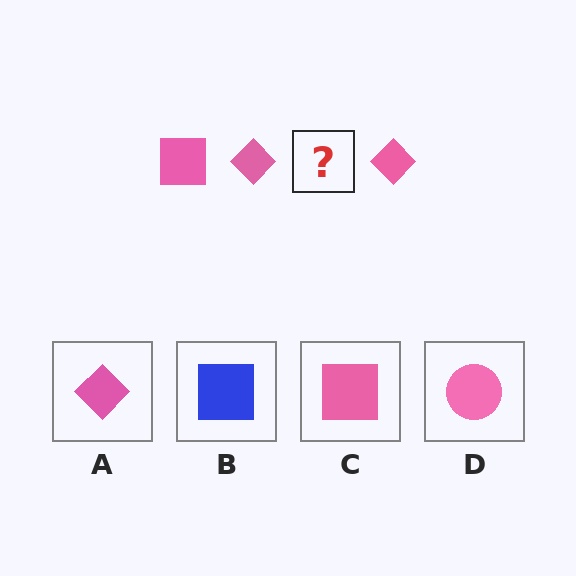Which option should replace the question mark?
Option C.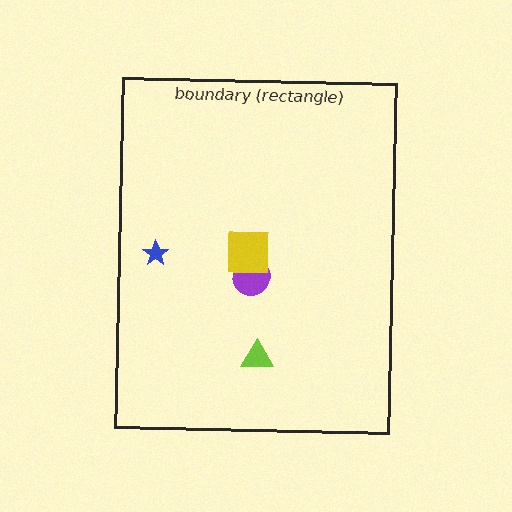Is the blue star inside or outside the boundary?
Inside.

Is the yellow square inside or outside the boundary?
Inside.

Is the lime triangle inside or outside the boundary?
Inside.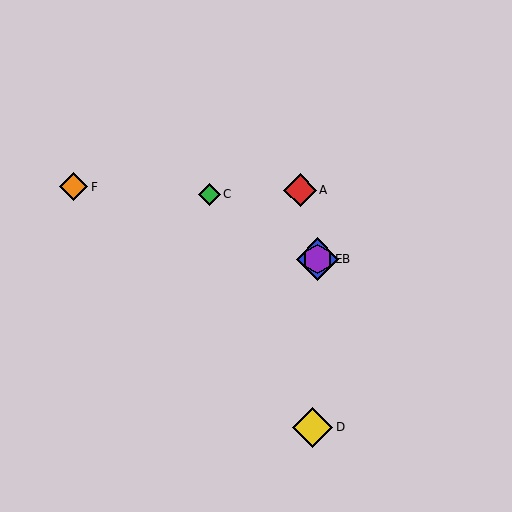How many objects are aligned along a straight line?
3 objects (B, C, E) are aligned along a straight line.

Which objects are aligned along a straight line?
Objects B, C, E are aligned along a straight line.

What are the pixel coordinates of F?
Object F is at (74, 187).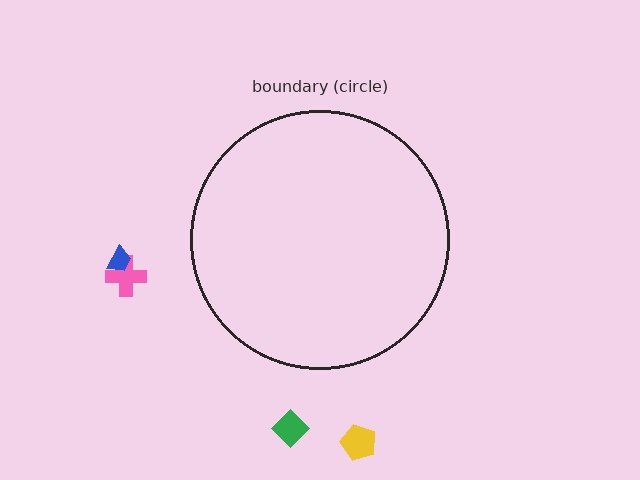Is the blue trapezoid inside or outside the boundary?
Outside.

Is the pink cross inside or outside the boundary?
Outside.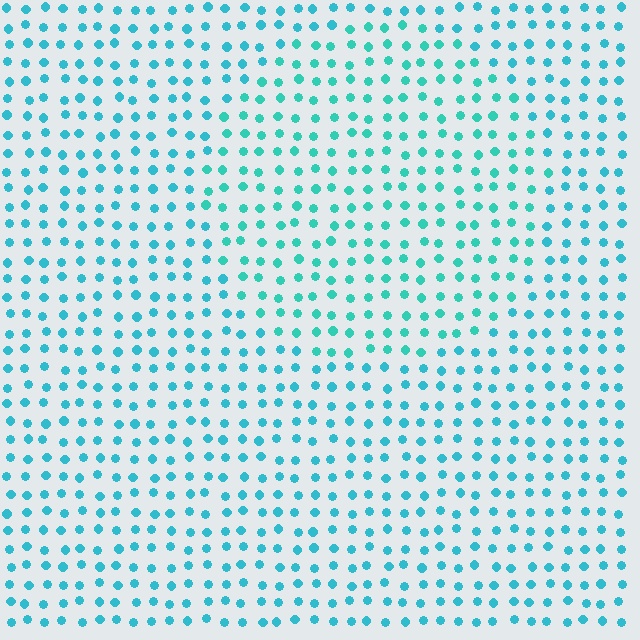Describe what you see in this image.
The image is filled with small cyan elements in a uniform arrangement. A circle-shaped region is visible where the elements are tinted to a slightly different hue, forming a subtle color boundary.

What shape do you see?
I see a circle.